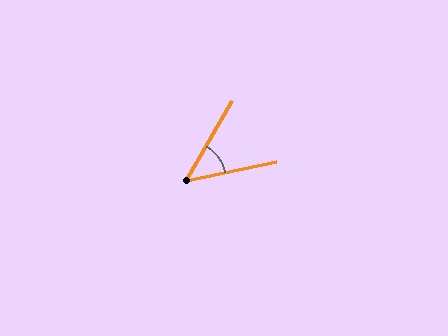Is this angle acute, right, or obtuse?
It is acute.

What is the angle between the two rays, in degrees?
Approximately 48 degrees.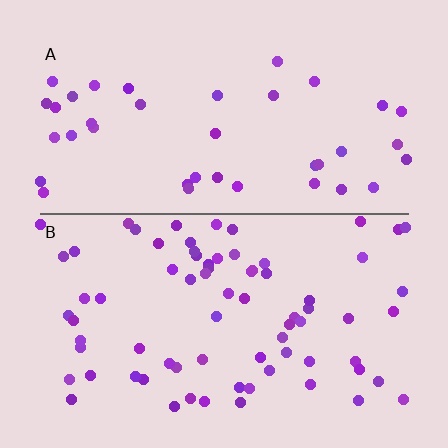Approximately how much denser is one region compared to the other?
Approximately 1.9× — region B over region A.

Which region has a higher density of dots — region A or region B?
B (the bottom).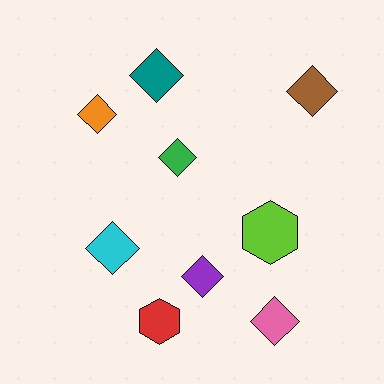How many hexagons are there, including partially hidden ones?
There are 2 hexagons.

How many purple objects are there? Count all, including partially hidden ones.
There is 1 purple object.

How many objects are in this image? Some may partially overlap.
There are 9 objects.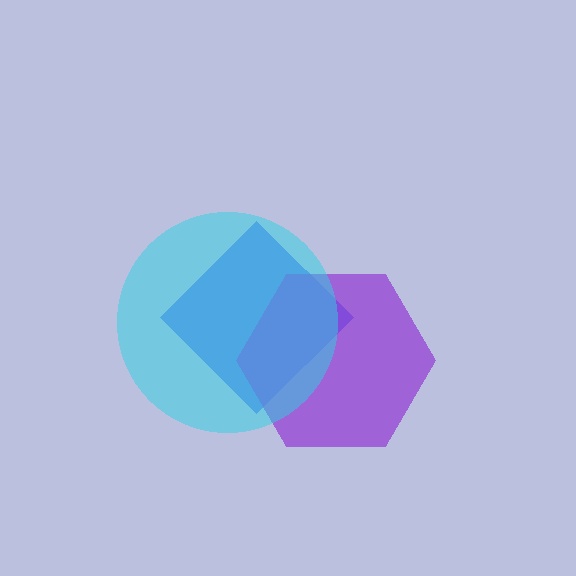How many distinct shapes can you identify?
There are 3 distinct shapes: a blue diamond, a purple hexagon, a cyan circle.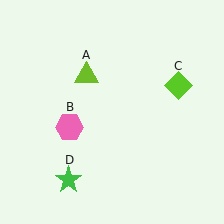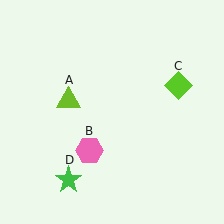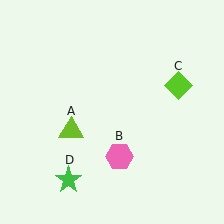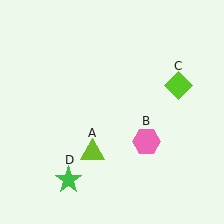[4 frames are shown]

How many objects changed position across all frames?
2 objects changed position: lime triangle (object A), pink hexagon (object B).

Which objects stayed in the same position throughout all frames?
Lime diamond (object C) and green star (object D) remained stationary.